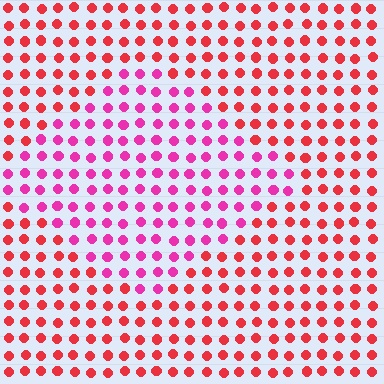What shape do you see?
I see a diamond.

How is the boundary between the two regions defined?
The boundary is defined purely by a slight shift in hue (about 36 degrees). Spacing, size, and orientation are identical on both sides.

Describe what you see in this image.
The image is filled with small red elements in a uniform arrangement. A diamond-shaped region is visible where the elements are tinted to a slightly different hue, forming a subtle color boundary.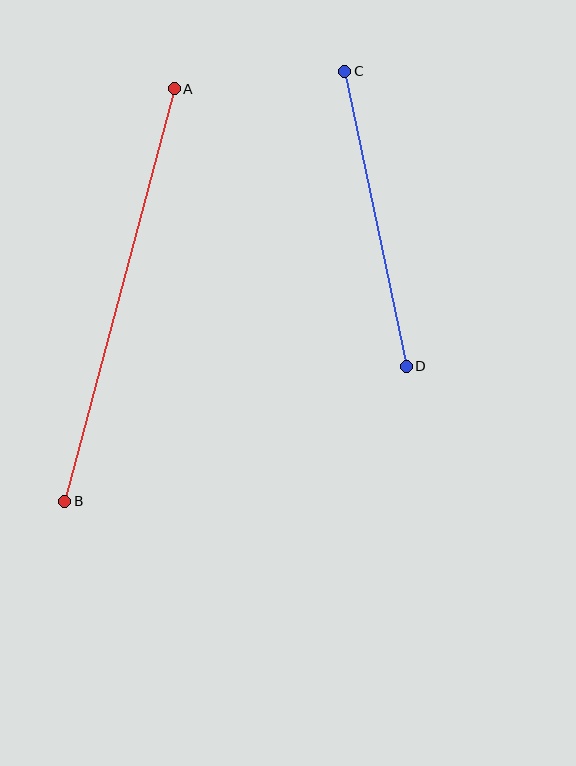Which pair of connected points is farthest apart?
Points A and B are farthest apart.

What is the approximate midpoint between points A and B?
The midpoint is at approximately (120, 295) pixels.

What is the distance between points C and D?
The distance is approximately 301 pixels.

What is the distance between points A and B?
The distance is approximately 427 pixels.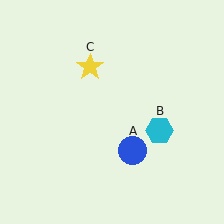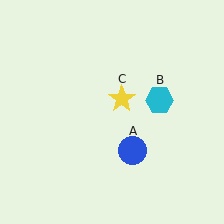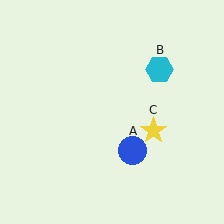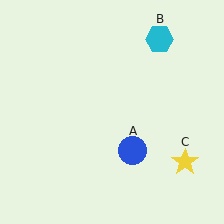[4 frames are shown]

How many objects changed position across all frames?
2 objects changed position: cyan hexagon (object B), yellow star (object C).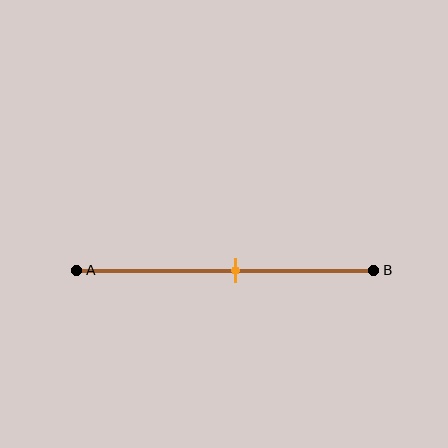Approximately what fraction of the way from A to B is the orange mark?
The orange mark is approximately 55% of the way from A to B.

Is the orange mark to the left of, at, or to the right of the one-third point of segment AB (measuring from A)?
The orange mark is to the right of the one-third point of segment AB.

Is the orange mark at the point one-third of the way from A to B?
No, the mark is at about 55% from A, not at the 33% one-third point.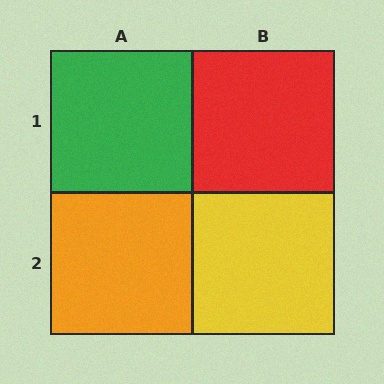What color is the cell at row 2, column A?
Orange.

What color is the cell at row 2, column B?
Yellow.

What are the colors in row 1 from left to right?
Green, red.